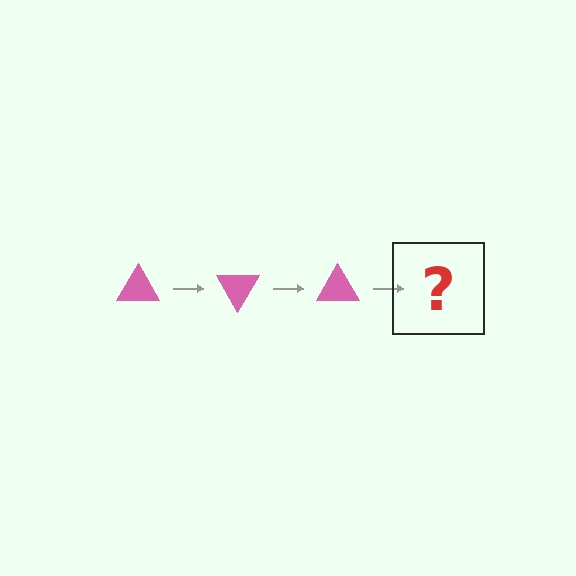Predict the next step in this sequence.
The next step is a pink triangle rotated 180 degrees.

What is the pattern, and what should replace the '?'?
The pattern is that the triangle rotates 60 degrees each step. The '?' should be a pink triangle rotated 180 degrees.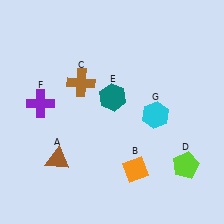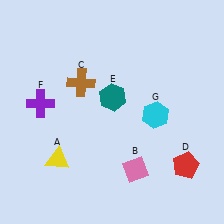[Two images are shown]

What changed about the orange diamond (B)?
In Image 1, B is orange. In Image 2, it changed to pink.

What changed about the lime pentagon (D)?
In Image 1, D is lime. In Image 2, it changed to red.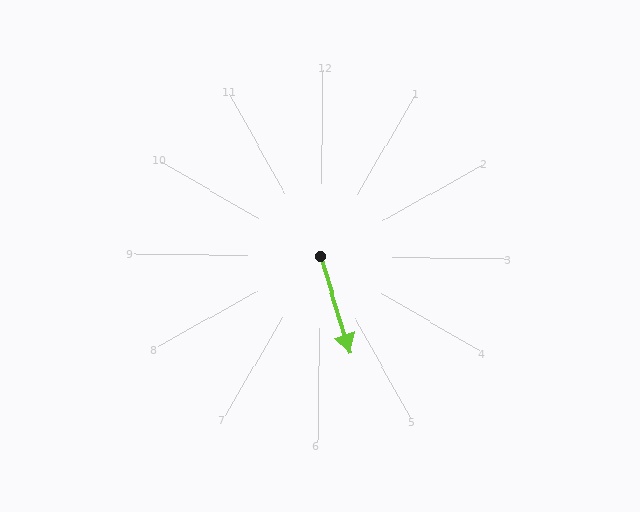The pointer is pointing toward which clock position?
Roughly 5 o'clock.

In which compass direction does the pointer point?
South.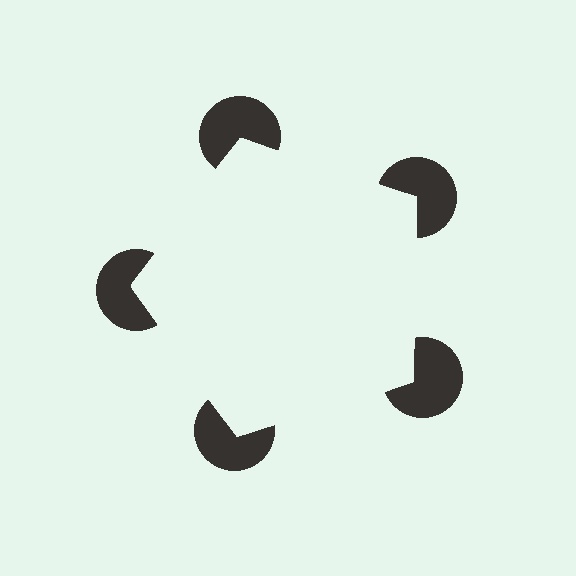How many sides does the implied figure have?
5 sides.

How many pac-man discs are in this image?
There are 5 — one at each vertex of the illusory pentagon.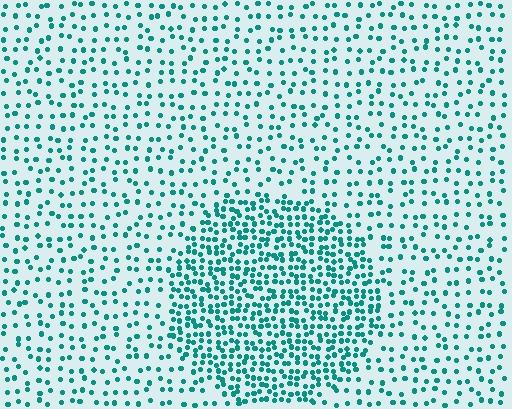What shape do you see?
I see a circle.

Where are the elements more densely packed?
The elements are more densely packed inside the circle boundary.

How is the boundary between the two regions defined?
The boundary is defined by a change in element density (approximately 2.3x ratio). All elements are the same color, size, and shape.